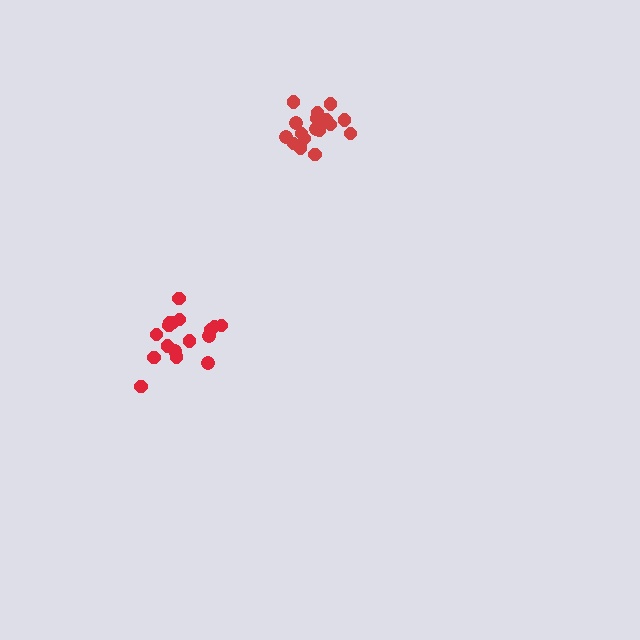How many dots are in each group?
Group 1: 17 dots, Group 2: 17 dots (34 total).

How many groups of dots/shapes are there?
There are 2 groups.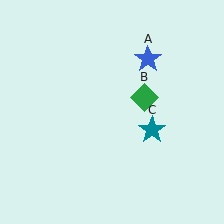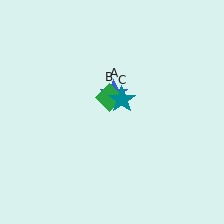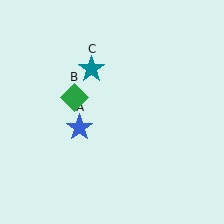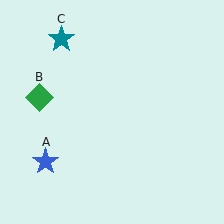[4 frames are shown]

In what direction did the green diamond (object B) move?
The green diamond (object B) moved left.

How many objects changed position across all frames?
3 objects changed position: blue star (object A), green diamond (object B), teal star (object C).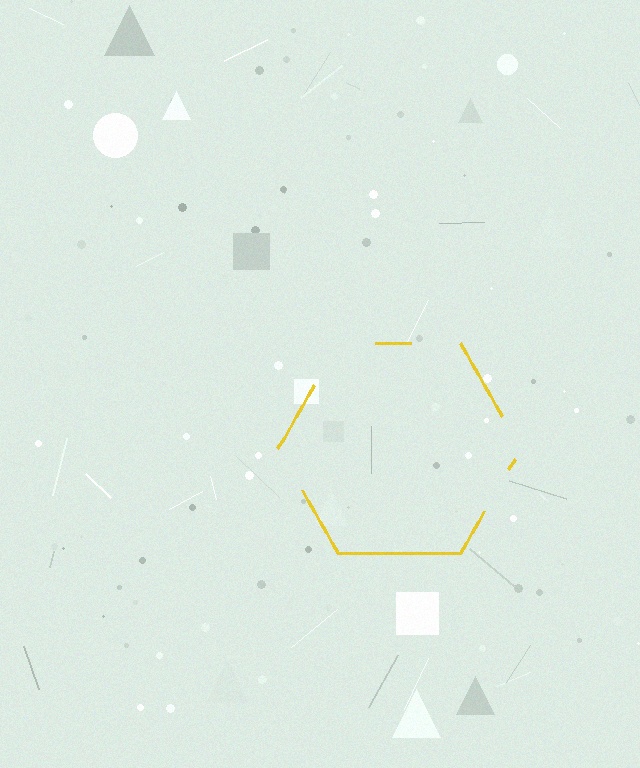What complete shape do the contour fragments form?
The contour fragments form a hexagon.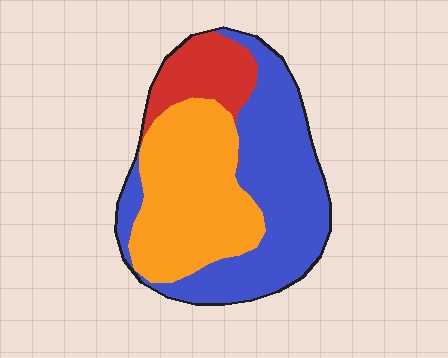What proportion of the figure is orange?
Orange takes up about two fifths (2/5) of the figure.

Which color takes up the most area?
Blue, at roughly 45%.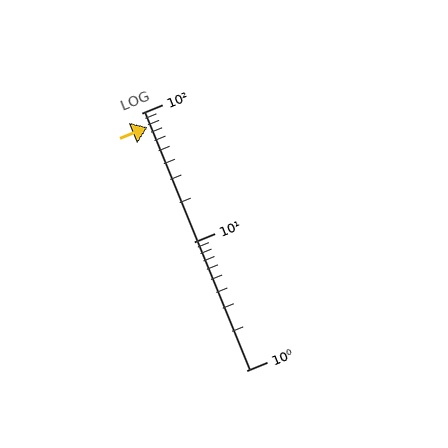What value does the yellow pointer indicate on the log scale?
The pointer indicates approximately 77.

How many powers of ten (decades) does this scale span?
The scale spans 2 decades, from 1 to 100.